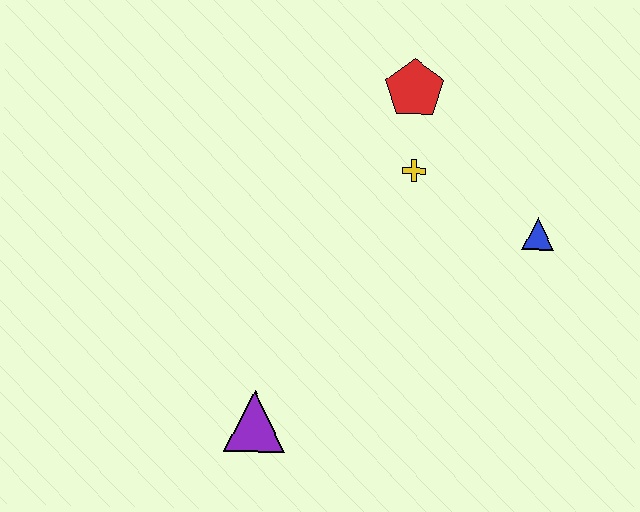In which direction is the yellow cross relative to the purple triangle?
The yellow cross is above the purple triangle.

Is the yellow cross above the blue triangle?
Yes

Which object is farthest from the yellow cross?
The purple triangle is farthest from the yellow cross.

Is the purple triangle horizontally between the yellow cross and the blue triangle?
No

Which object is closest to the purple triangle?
The yellow cross is closest to the purple triangle.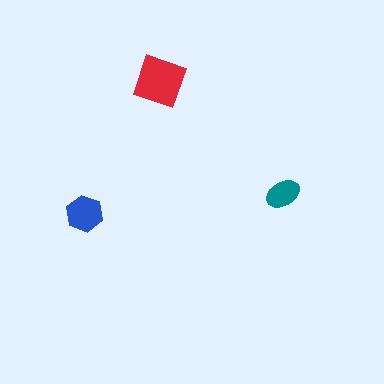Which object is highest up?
The red diamond is topmost.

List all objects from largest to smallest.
The red diamond, the blue hexagon, the teal ellipse.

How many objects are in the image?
There are 3 objects in the image.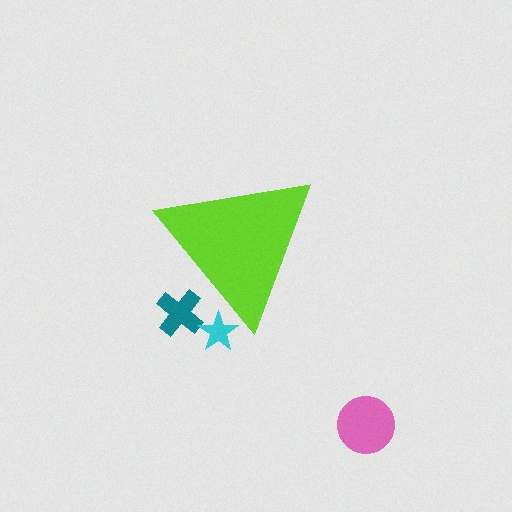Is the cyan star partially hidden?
Yes, the cyan star is partially hidden behind the lime triangle.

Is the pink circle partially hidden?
No, the pink circle is fully visible.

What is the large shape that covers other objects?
A lime triangle.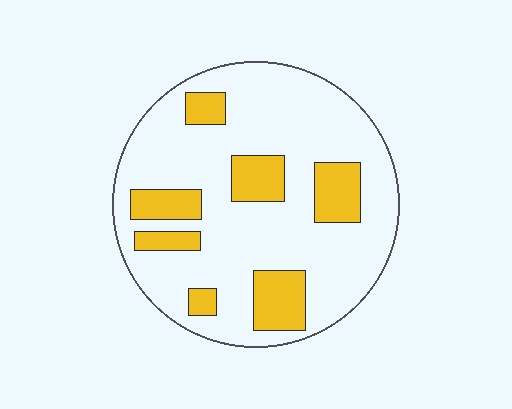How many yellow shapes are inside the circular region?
7.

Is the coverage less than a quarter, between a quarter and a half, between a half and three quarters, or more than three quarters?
Less than a quarter.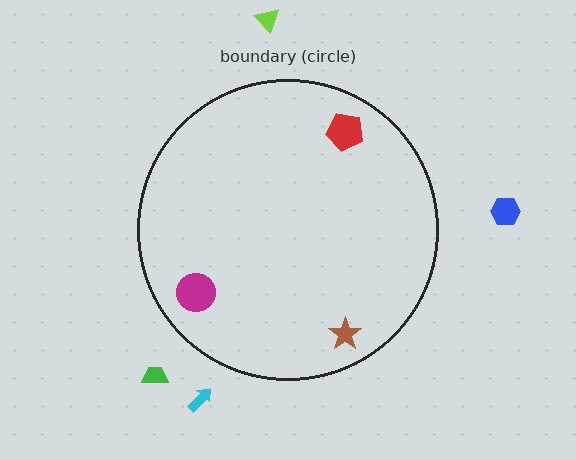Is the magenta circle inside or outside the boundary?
Inside.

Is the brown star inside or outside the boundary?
Inside.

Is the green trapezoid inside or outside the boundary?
Outside.